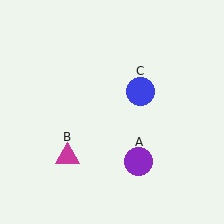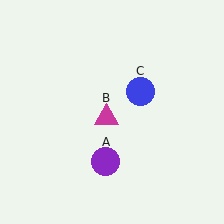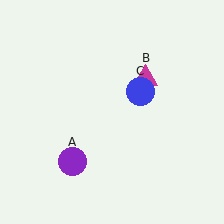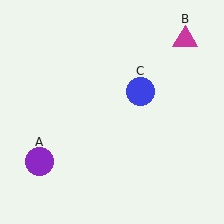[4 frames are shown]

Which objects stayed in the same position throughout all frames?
Blue circle (object C) remained stationary.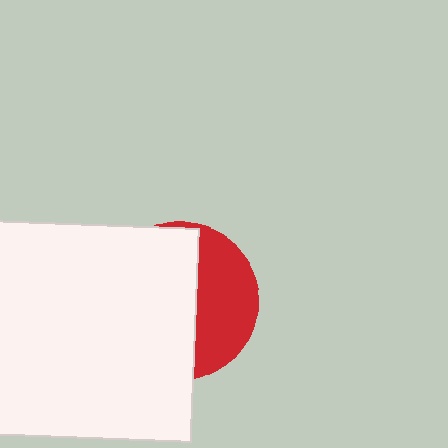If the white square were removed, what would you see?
You would see the complete red circle.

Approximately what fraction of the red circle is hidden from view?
Roughly 62% of the red circle is hidden behind the white square.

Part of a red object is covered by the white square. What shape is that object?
It is a circle.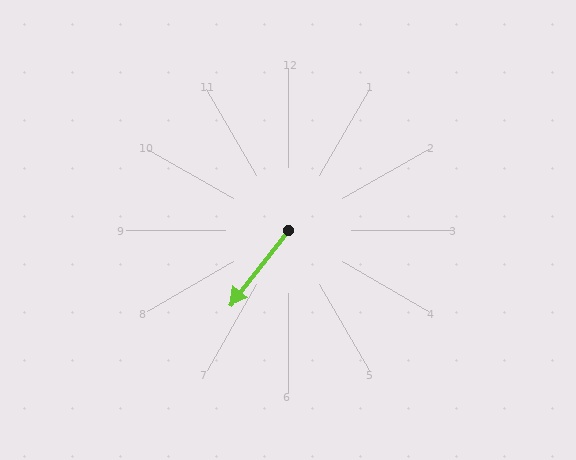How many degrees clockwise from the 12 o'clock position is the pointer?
Approximately 218 degrees.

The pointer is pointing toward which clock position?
Roughly 7 o'clock.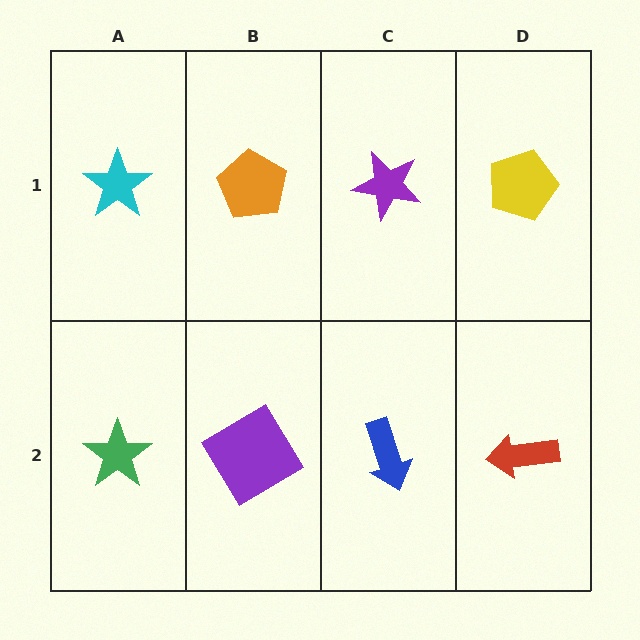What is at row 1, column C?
A purple star.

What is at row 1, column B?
An orange pentagon.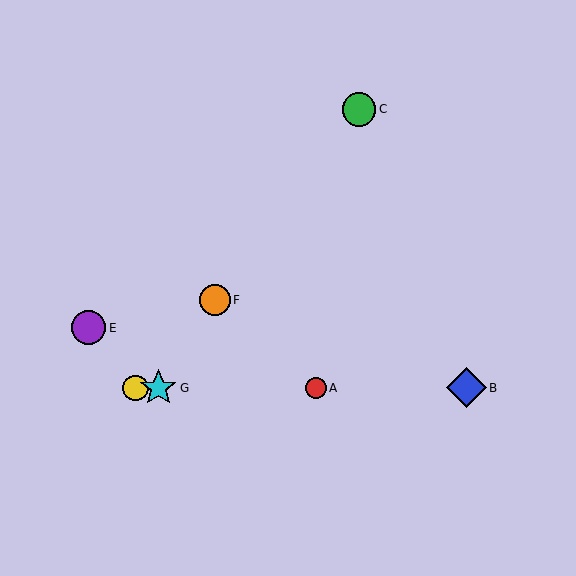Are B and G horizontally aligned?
Yes, both are at y≈388.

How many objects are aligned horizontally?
4 objects (A, B, D, G) are aligned horizontally.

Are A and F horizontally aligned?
No, A is at y≈388 and F is at y≈300.